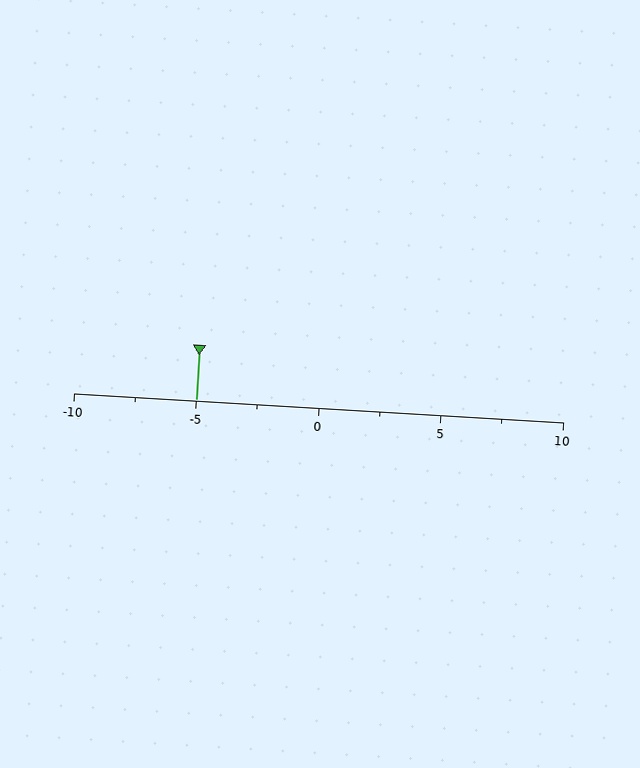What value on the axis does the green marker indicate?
The marker indicates approximately -5.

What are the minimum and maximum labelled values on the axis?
The axis runs from -10 to 10.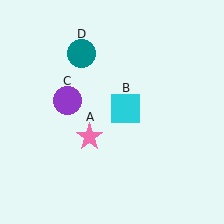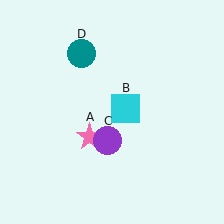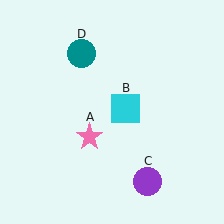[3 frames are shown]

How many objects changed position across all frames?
1 object changed position: purple circle (object C).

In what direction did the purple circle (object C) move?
The purple circle (object C) moved down and to the right.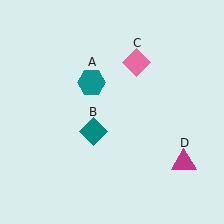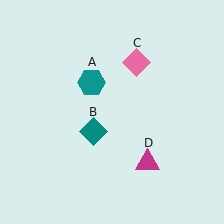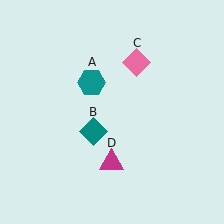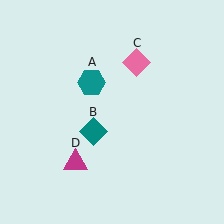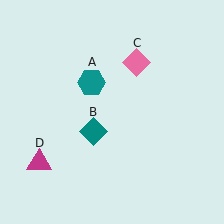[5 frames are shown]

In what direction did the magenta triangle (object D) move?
The magenta triangle (object D) moved left.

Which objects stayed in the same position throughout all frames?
Teal hexagon (object A) and teal diamond (object B) and pink diamond (object C) remained stationary.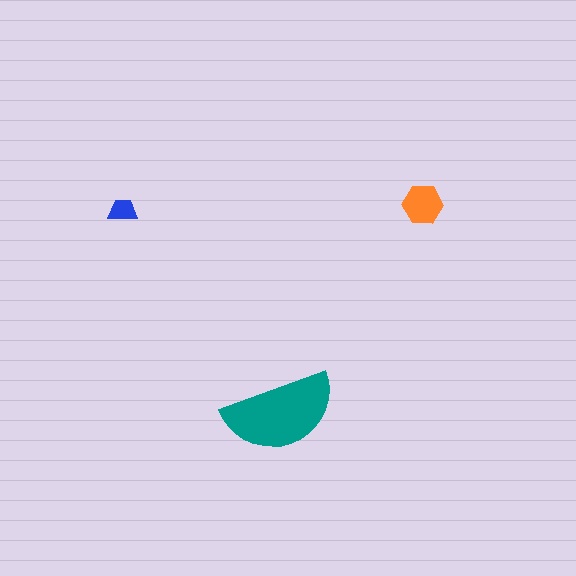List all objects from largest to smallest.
The teal semicircle, the orange hexagon, the blue trapezoid.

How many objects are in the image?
There are 3 objects in the image.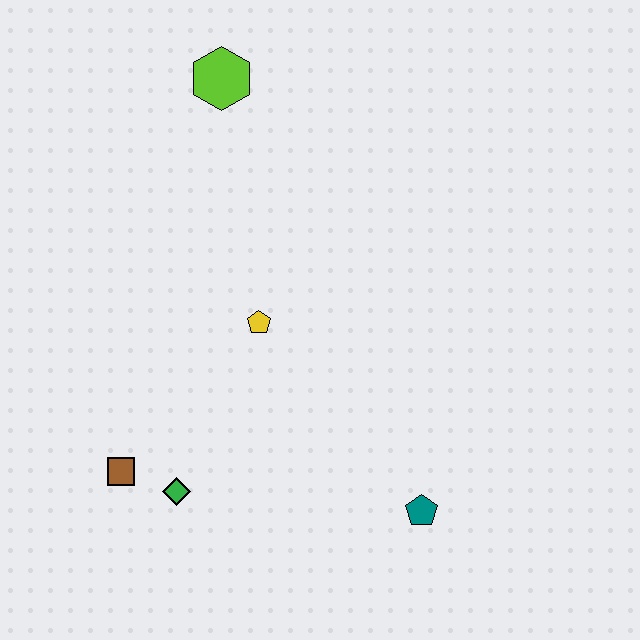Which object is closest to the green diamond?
The brown square is closest to the green diamond.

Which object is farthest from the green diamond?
The lime hexagon is farthest from the green diamond.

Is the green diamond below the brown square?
Yes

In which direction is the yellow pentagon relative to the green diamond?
The yellow pentagon is above the green diamond.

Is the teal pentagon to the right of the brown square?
Yes